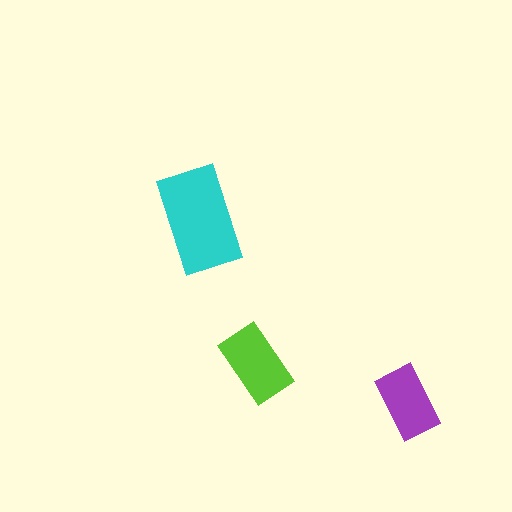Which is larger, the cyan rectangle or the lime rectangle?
The cyan one.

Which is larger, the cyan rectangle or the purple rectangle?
The cyan one.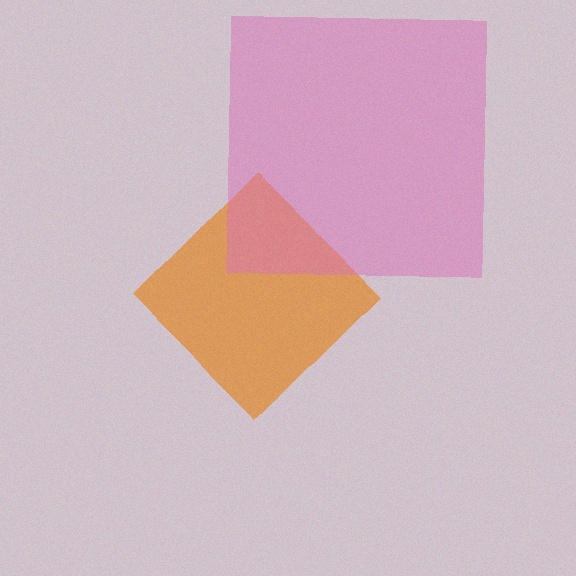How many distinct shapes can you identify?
There are 2 distinct shapes: an orange diamond, a pink square.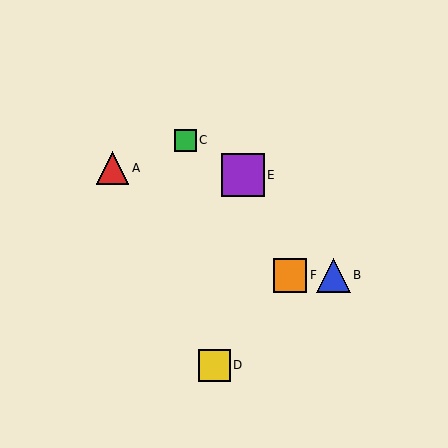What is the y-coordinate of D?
Object D is at y≈365.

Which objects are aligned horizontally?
Objects B, F are aligned horizontally.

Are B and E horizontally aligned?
No, B is at y≈275 and E is at y≈175.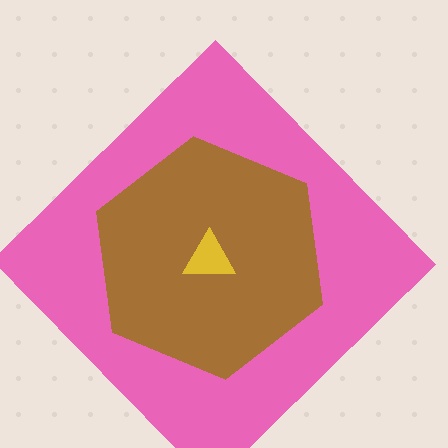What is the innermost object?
The yellow triangle.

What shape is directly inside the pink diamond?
The brown hexagon.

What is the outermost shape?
The pink diamond.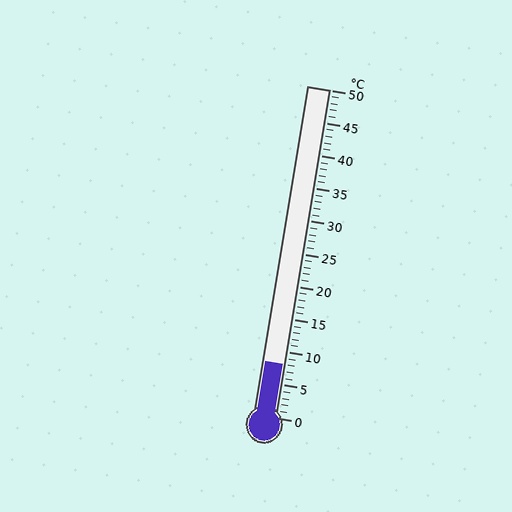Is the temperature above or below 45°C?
The temperature is below 45°C.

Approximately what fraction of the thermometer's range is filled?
The thermometer is filled to approximately 15% of its range.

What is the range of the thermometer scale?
The thermometer scale ranges from 0°C to 50°C.